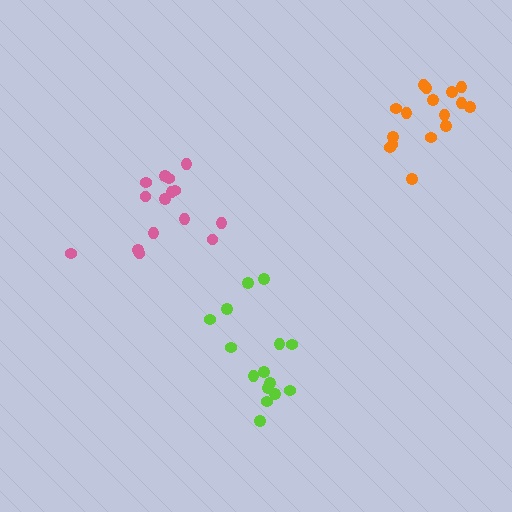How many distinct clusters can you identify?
There are 3 distinct clusters.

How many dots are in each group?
Group 1: 15 dots, Group 2: 15 dots, Group 3: 16 dots (46 total).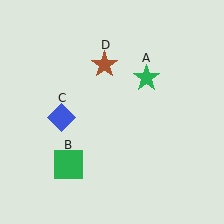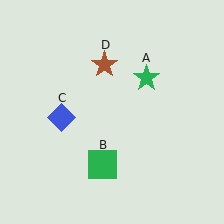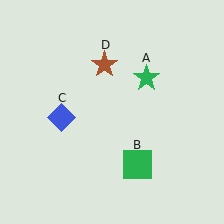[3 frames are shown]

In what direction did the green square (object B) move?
The green square (object B) moved right.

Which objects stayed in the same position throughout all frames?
Green star (object A) and blue diamond (object C) and brown star (object D) remained stationary.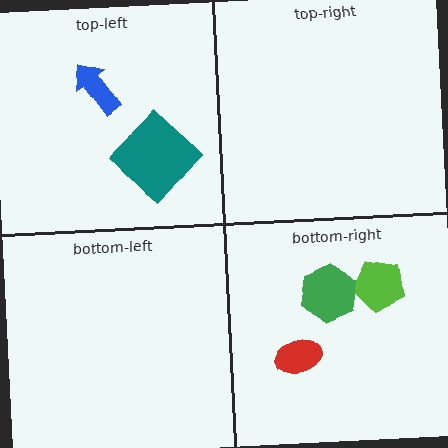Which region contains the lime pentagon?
The bottom-right region.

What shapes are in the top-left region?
The blue arrow, the teal diamond.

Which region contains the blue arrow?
The top-left region.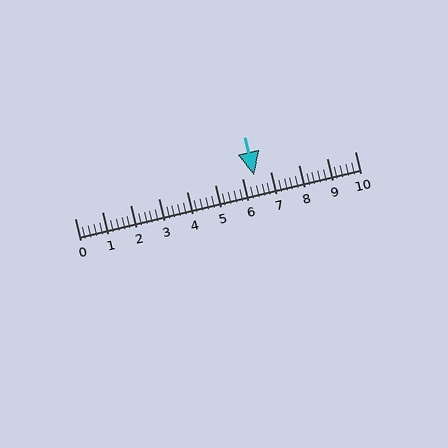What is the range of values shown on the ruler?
The ruler shows values from 0 to 10.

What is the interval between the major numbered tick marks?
The major tick marks are spaced 1 units apart.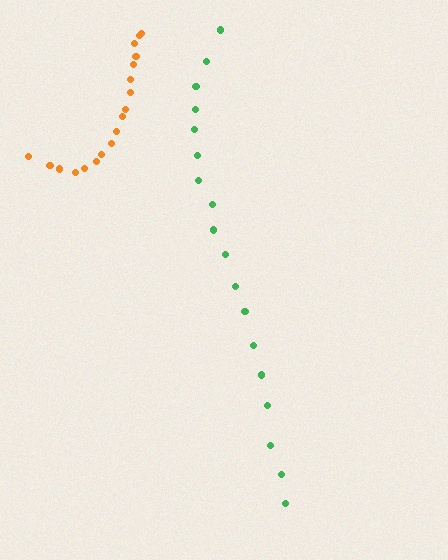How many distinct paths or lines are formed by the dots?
There are 2 distinct paths.